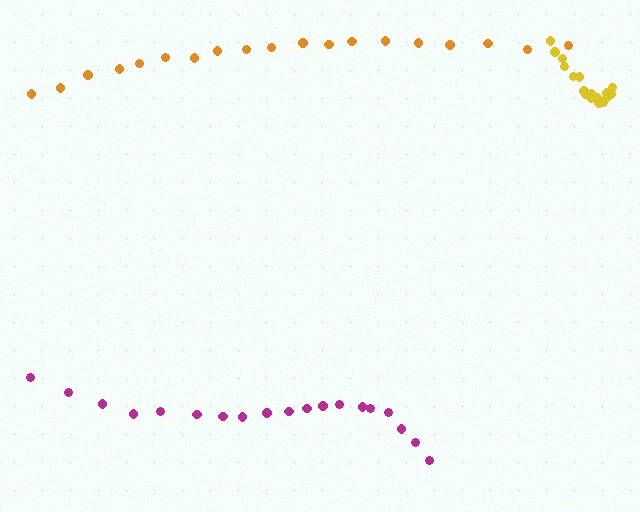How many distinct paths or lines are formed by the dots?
There are 3 distinct paths.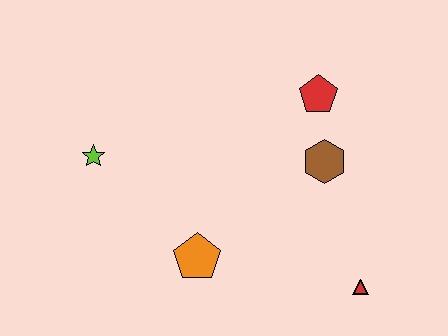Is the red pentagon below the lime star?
No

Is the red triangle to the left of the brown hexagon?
No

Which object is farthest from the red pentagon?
The lime star is farthest from the red pentagon.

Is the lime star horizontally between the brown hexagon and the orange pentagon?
No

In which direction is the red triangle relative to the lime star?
The red triangle is to the right of the lime star.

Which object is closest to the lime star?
The orange pentagon is closest to the lime star.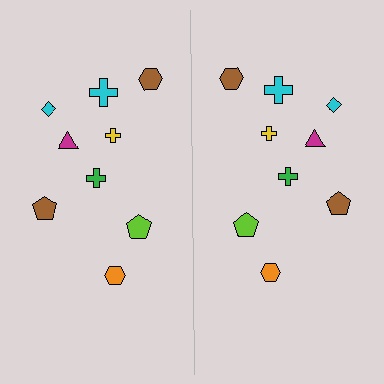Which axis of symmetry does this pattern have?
The pattern has a vertical axis of symmetry running through the center of the image.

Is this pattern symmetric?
Yes, this pattern has bilateral (reflection) symmetry.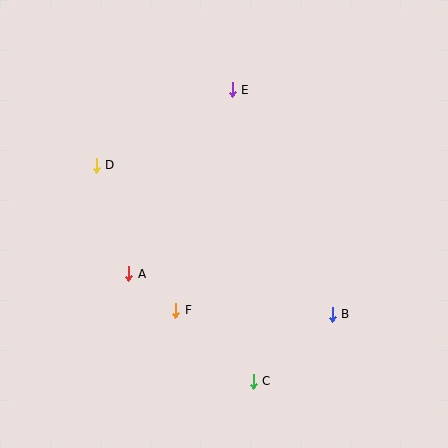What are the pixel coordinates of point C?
Point C is at (253, 381).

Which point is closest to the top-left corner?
Point D is closest to the top-left corner.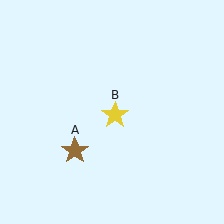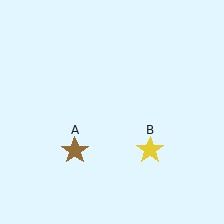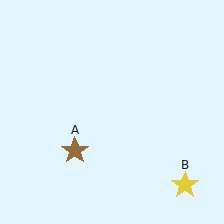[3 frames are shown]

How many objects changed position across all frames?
1 object changed position: yellow star (object B).